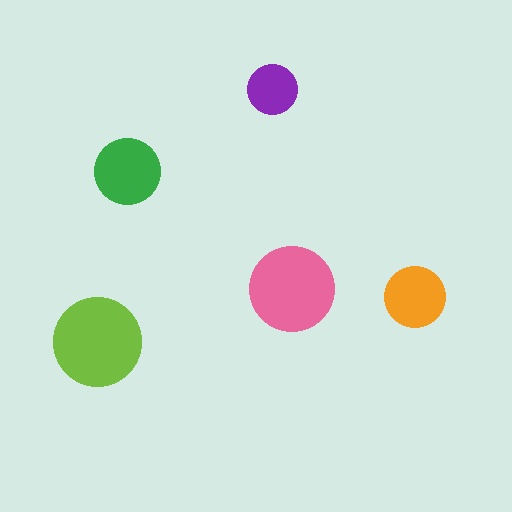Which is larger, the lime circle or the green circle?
The lime one.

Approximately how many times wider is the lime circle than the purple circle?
About 2 times wider.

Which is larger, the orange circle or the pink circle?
The pink one.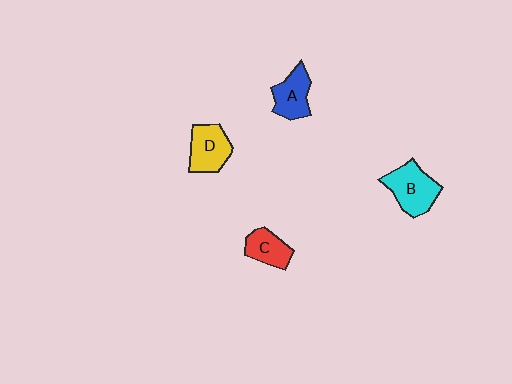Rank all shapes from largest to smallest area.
From largest to smallest: B (cyan), D (yellow), A (blue), C (red).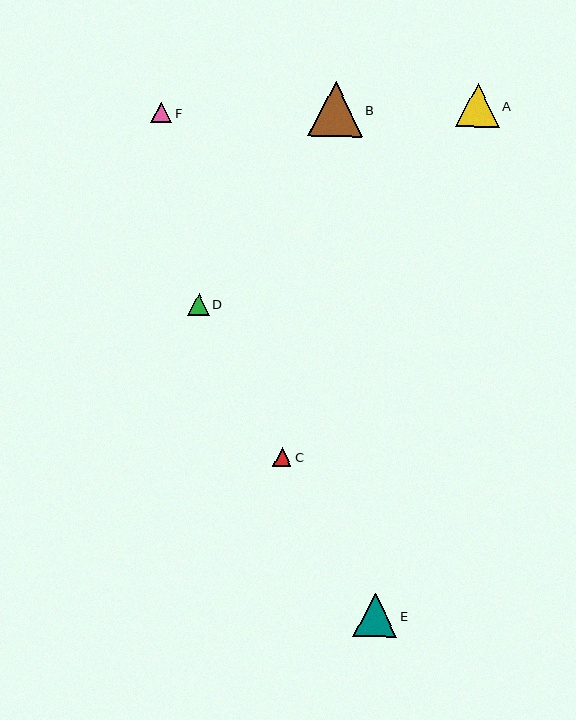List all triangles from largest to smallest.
From largest to smallest: B, A, E, D, F, C.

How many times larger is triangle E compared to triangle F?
Triangle E is approximately 2.1 times the size of triangle F.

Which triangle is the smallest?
Triangle C is the smallest with a size of approximately 19 pixels.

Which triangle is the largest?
Triangle B is the largest with a size of approximately 55 pixels.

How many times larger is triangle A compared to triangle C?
Triangle A is approximately 2.3 times the size of triangle C.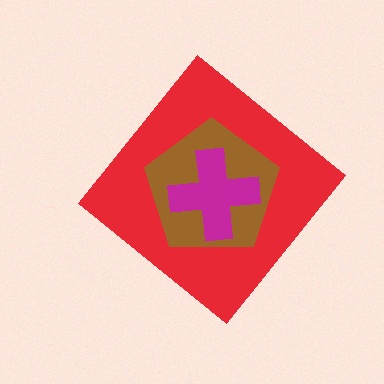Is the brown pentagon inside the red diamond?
Yes.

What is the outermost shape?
The red diamond.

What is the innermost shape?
The magenta cross.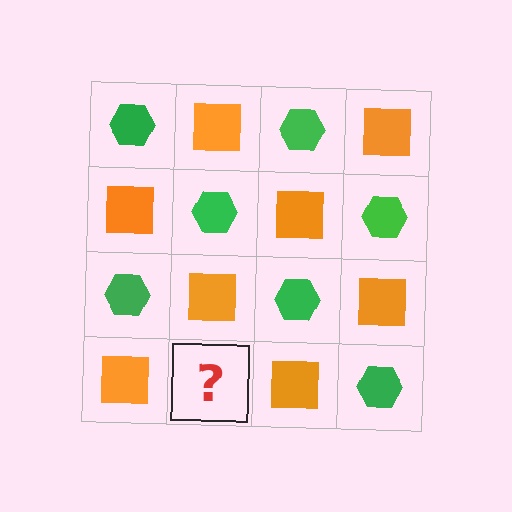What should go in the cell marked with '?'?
The missing cell should contain a green hexagon.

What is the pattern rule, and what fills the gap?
The rule is that it alternates green hexagon and orange square in a checkerboard pattern. The gap should be filled with a green hexagon.